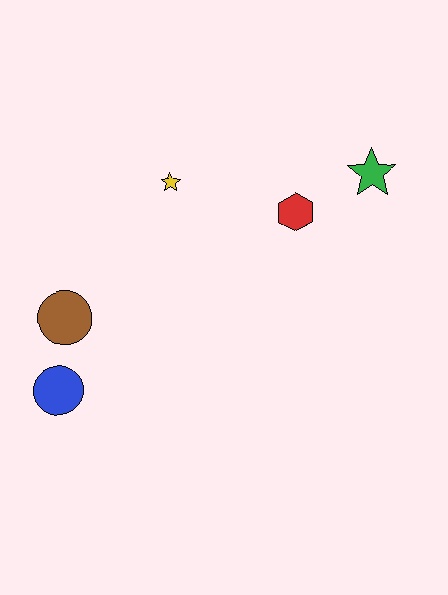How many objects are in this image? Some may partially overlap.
There are 5 objects.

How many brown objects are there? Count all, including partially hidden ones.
There is 1 brown object.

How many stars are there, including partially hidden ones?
There are 2 stars.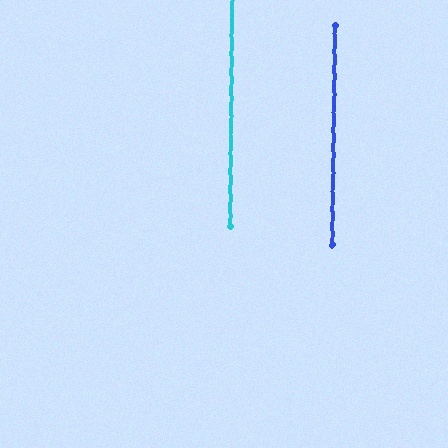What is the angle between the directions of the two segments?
Approximately 0 degrees.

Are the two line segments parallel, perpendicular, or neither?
Parallel — their directions differ by only 0.3°.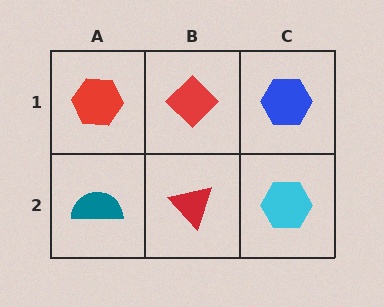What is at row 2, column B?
A red triangle.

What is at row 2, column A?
A teal semicircle.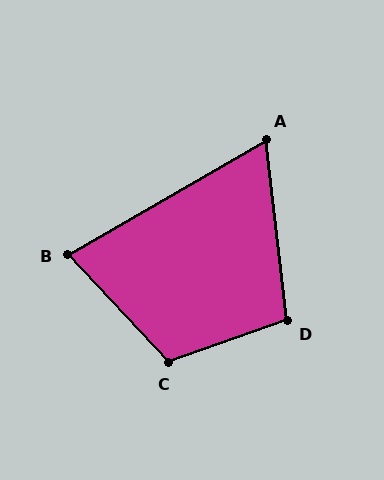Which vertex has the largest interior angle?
C, at approximately 113 degrees.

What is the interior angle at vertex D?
Approximately 103 degrees (obtuse).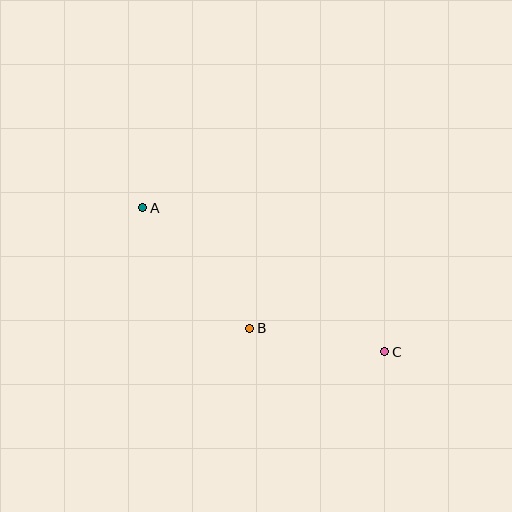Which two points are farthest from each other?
Points A and C are farthest from each other.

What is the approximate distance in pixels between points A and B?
The distance between A and B is approximately 161 pixels.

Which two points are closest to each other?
Points B and C are closest to each other.